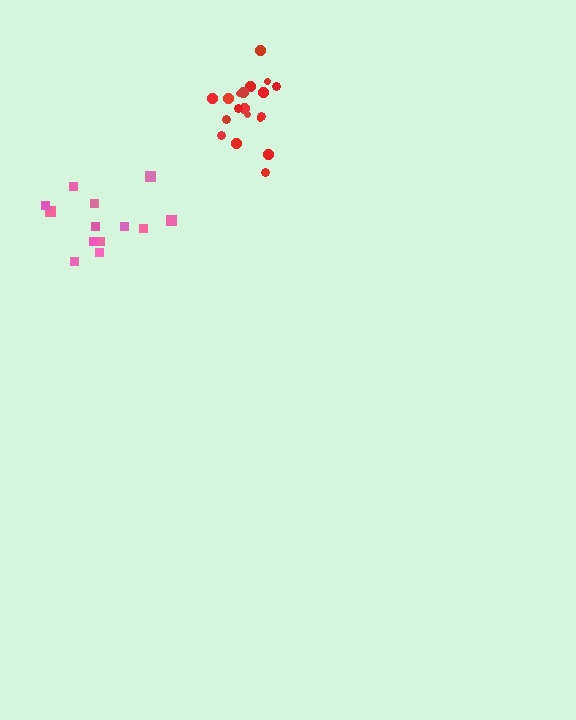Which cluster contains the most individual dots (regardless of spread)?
Red (19).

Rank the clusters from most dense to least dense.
red, pink.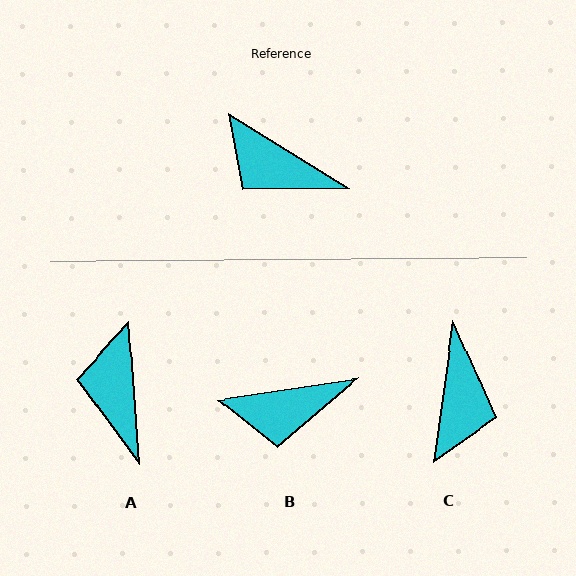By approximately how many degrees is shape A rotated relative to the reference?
Approximately 54 degrees clockwise.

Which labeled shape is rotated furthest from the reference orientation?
C, about 114 degrees away.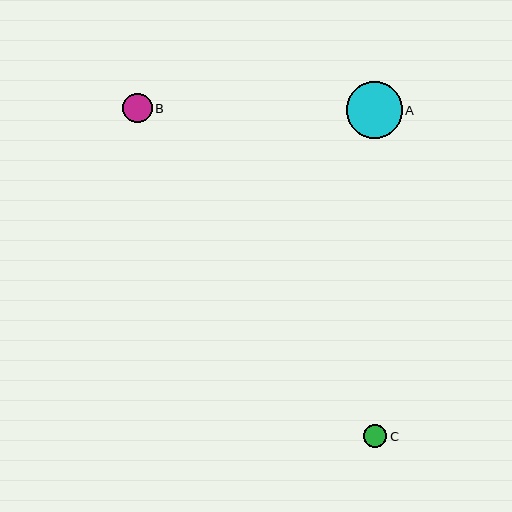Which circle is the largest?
Circle A is the largest with a size of approximately 56 pixels.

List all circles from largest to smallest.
From largest to smallest: A, B, C.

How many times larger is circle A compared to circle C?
Circle A is approximately 2.5 times the size of circle C.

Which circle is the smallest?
Circle C is the smallest with a size of approximately 23 pixels.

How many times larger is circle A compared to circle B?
Circle A is approximately 1.9 times the size of circle B.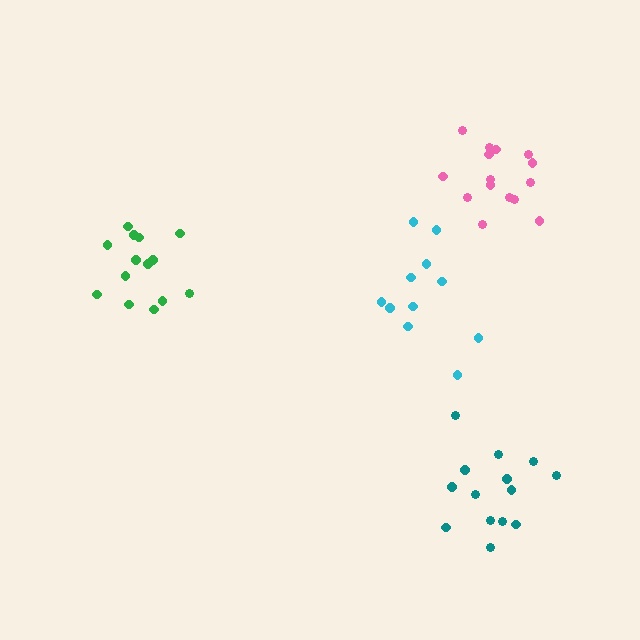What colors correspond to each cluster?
The clusters are colored: teal, cyan, pink, green.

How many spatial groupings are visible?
There are 4 spatial groupings.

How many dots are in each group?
Group 1: 14 dots, Group 2: 11 dots, Group 3: 15 dots, Group 4: 14 dots (54 total).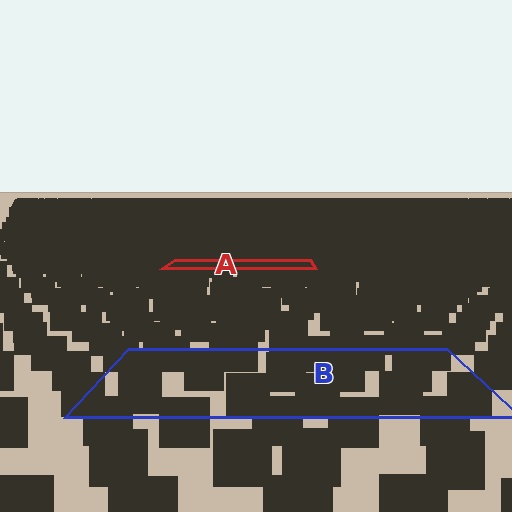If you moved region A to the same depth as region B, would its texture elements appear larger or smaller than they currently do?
They would appear larger. At a closer depth, the same texture elements are projected at a bigger on-screen size.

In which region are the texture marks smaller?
The texture marks are smaller in region A, because it is farther away.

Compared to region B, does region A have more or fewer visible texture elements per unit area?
Region A has more texture elements per unit area — they are packed more densely because it is farther away.